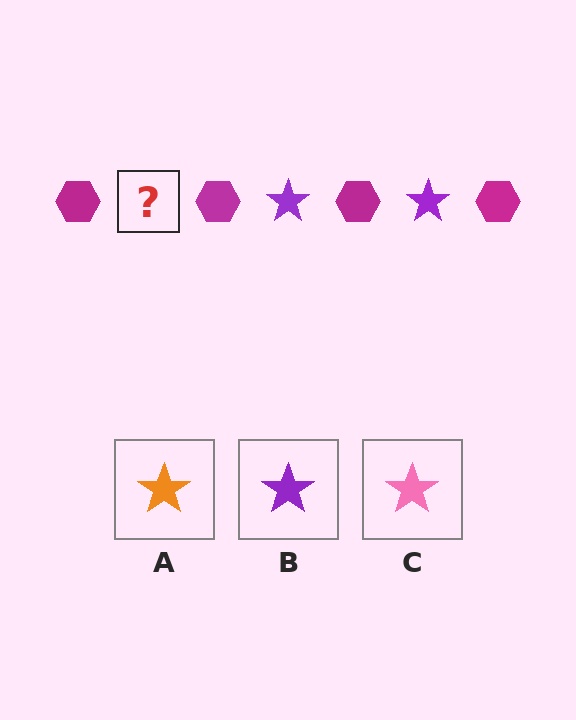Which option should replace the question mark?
Option B.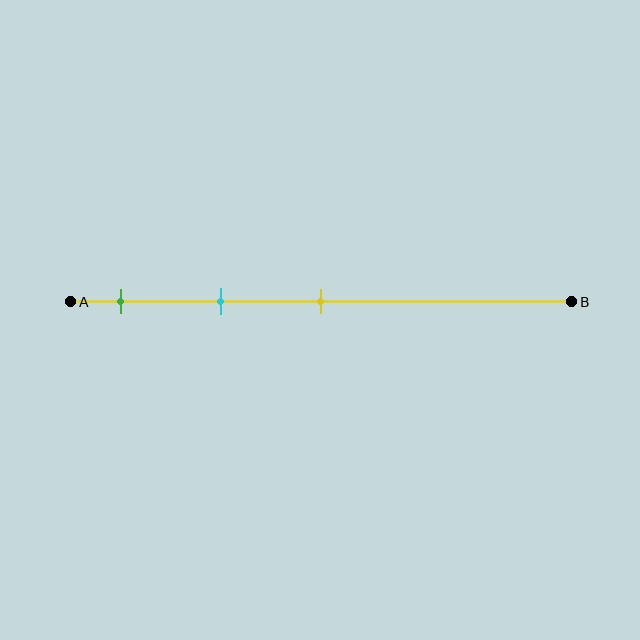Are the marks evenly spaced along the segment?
Yes, the marks are approximately evenly spaced.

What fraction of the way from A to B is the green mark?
The green mark is approximately 10% (0.1) of the way from A to B.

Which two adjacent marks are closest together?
The green and cyan marks are the closest adjacent pair.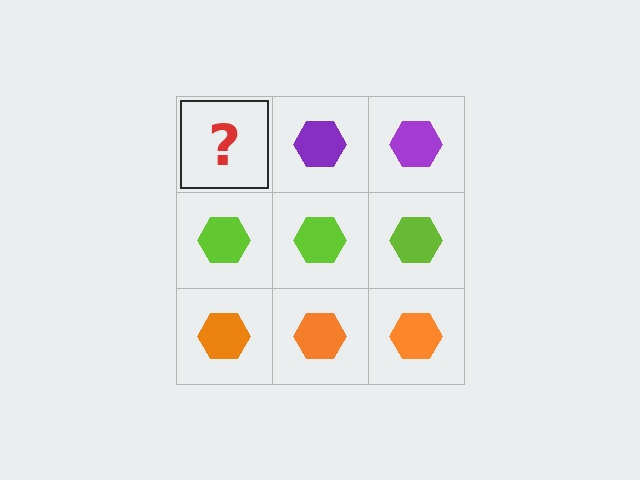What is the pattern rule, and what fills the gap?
The rule is that each row has a consistent color. The gap should be filled with a purple hexagon.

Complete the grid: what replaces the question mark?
The question mark should be replaced with a purple hexagon.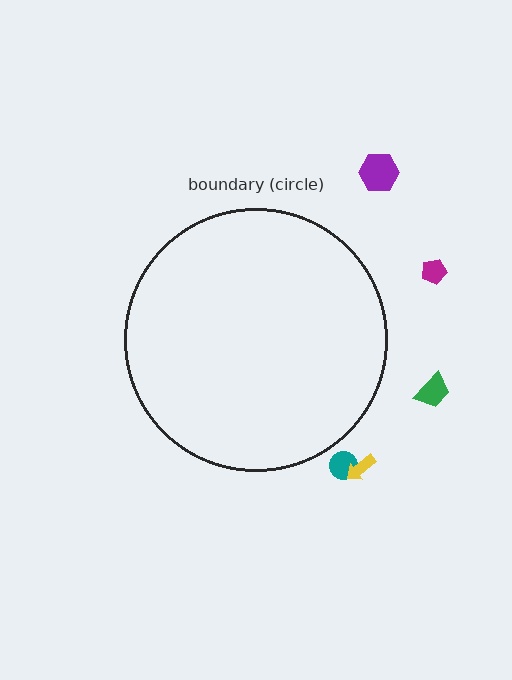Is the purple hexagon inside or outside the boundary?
Outside.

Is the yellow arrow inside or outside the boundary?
Outside.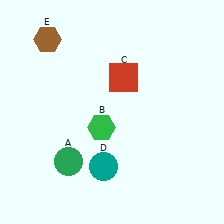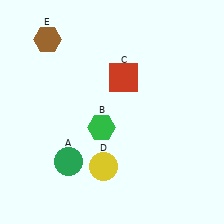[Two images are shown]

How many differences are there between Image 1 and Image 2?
There is 1 difference between the two images.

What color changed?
The circle (D) changed from teal in Image 1 to yellow in Image 2.